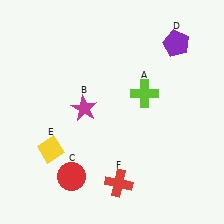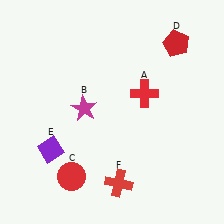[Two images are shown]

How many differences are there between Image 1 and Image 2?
There are 3 differences between the two images.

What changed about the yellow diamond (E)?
In Image 1, E is yellow. In Image 2, it changed to purple.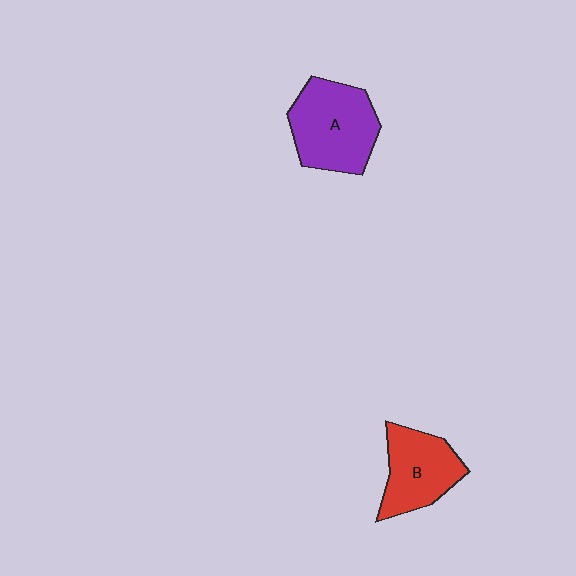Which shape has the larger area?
Shape A (purple).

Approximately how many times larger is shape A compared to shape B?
Approximately 1.3 times.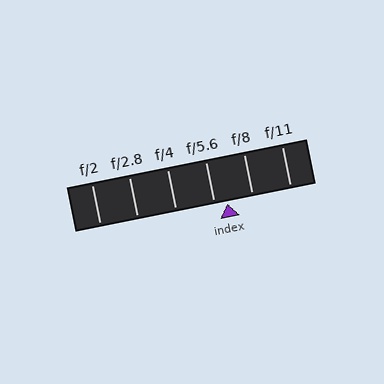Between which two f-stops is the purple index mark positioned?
The index mark is between f/5.6 and f/8.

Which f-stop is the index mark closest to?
The index mark is closest to f/5.6.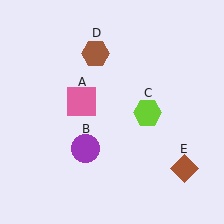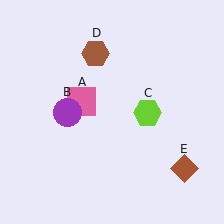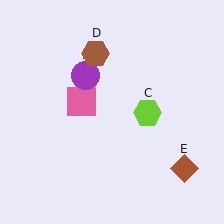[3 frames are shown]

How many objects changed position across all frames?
1 object changed position: purple circle (object B).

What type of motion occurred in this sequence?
The purple circle (object B) rotated clockwise around the center of the scene.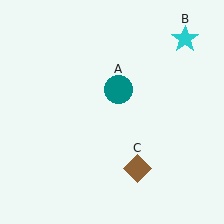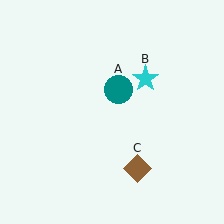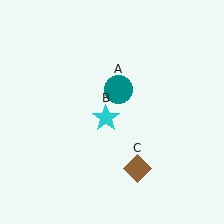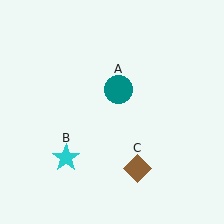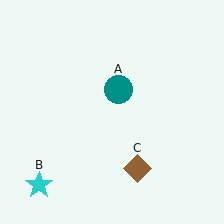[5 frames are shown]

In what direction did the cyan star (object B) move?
The cyan star (object B) moved down and to the left.